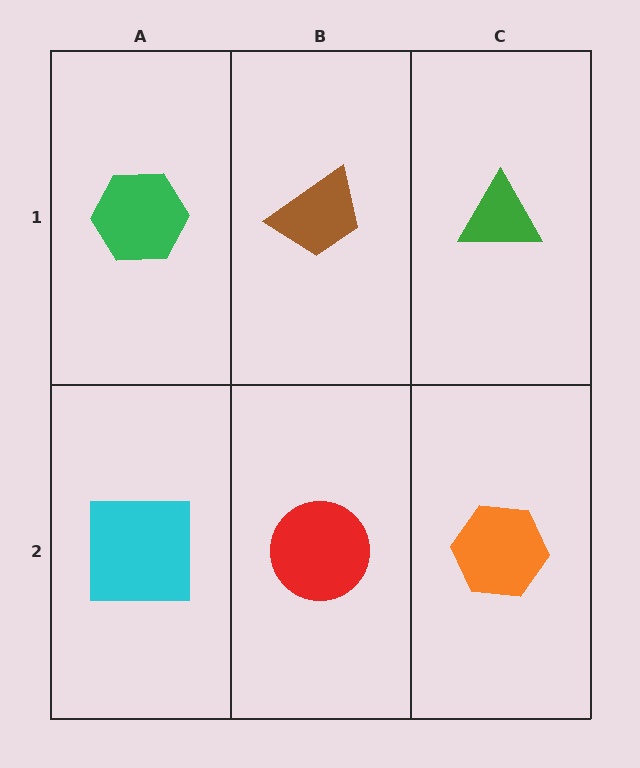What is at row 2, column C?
An orange hexagon.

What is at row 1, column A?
A green hexagon.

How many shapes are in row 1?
3 shapes.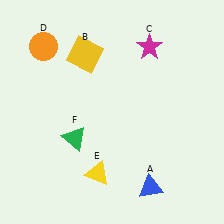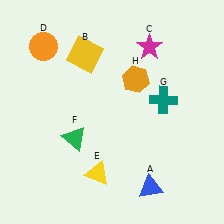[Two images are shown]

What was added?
A teal cross (G), an orange hexagon (H) were added in Image 2.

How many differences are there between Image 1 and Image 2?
There are 2 differences between the two images.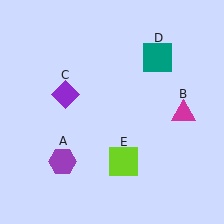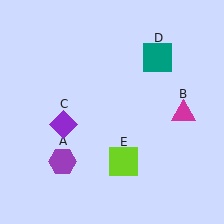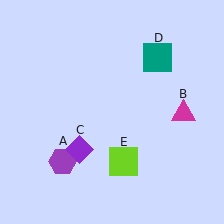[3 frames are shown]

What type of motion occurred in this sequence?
The purple diamond (object C) rotated counterclockwise around the center of the scene.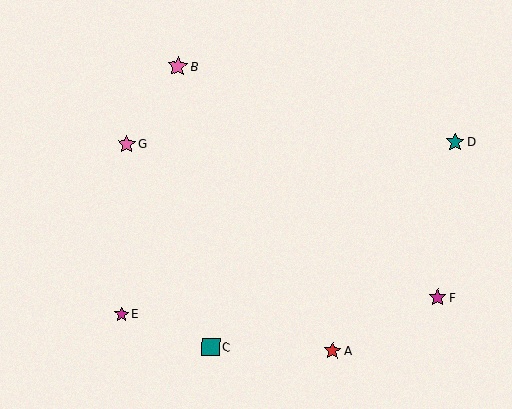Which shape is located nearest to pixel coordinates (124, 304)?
The magenta star (labeled E) at (121, 314) is nearest to that location.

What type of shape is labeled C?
Shape C is a teal square.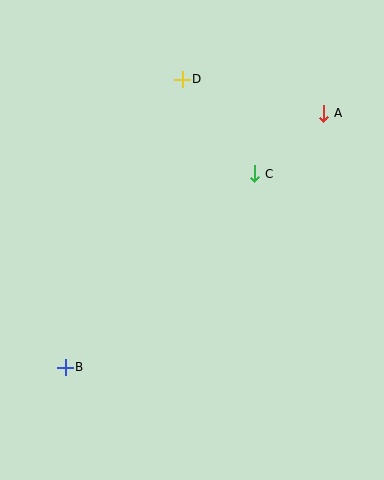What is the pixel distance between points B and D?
The distance between B and D is 311 pixels.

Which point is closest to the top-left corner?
Point D is closest to the top-left corner.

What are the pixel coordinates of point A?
Point A is at (324, 113).